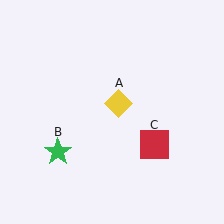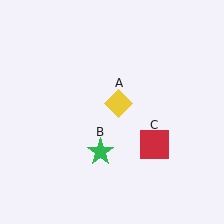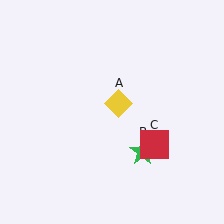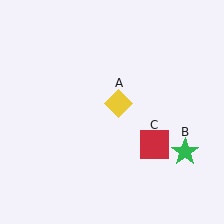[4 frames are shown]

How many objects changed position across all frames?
1 object changed position: green star (object B).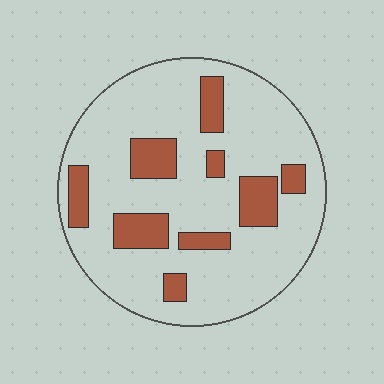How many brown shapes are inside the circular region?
9.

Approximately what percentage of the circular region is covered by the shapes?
Approximately 20%.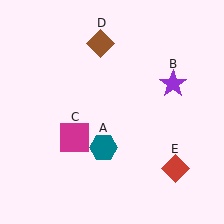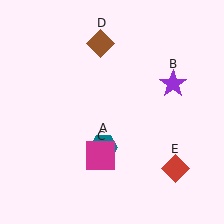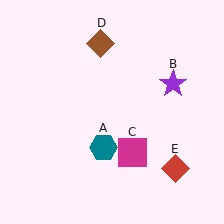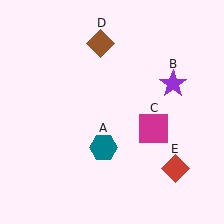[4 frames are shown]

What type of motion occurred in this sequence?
The magenta square (object C) rotated counterclockwise around the center of the scene.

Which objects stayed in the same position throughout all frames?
Teal hexagon (object A) and purple star (object B) and brown diamond (object D) and red diamond (object E) remained stationary.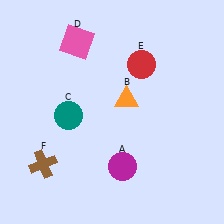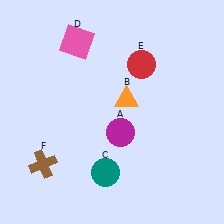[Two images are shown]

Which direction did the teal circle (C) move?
The teal circle (C) moved down.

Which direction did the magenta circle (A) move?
The magenta circle (A) moved up.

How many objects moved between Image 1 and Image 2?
2 objects moved between the two images.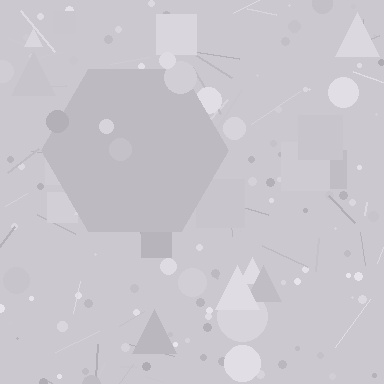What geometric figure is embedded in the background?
A hexagon is embedded in the background.